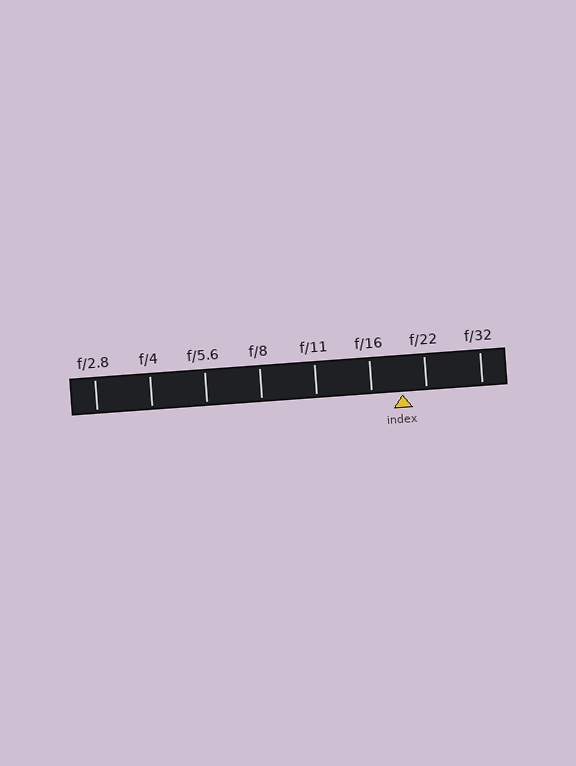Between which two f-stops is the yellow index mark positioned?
The index mark is between f/16 and f/22.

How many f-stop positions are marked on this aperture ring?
There are 8 f-stop positions marked.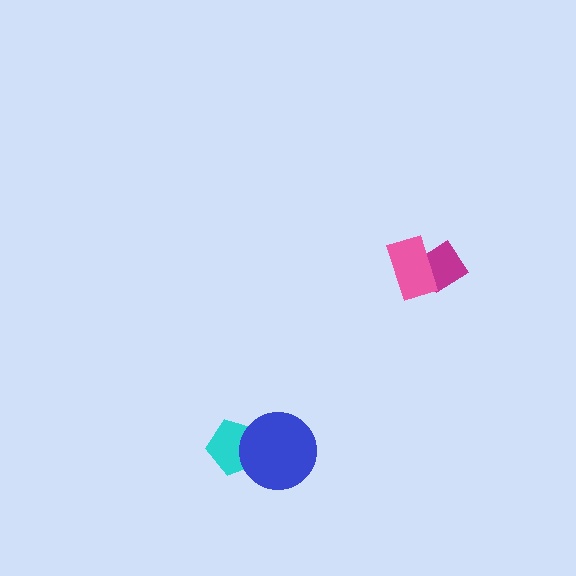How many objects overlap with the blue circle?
1 object overlaps with the blue circle.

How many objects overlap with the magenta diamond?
1 object overlaps with the magenta diamond.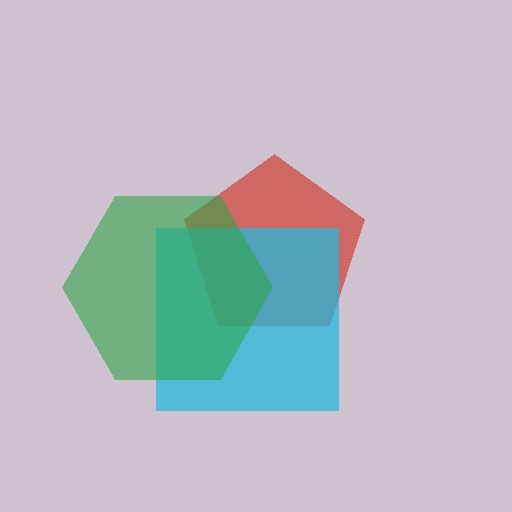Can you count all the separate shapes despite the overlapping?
Yes, there are 3 separate shapes.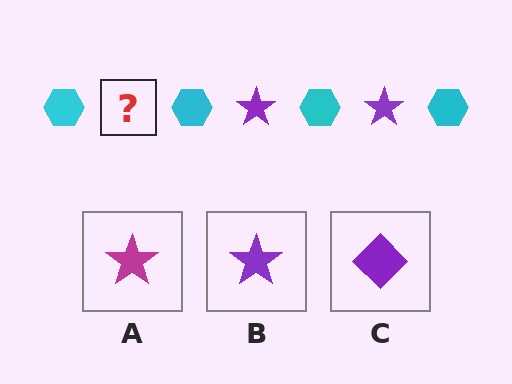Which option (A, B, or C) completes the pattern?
B.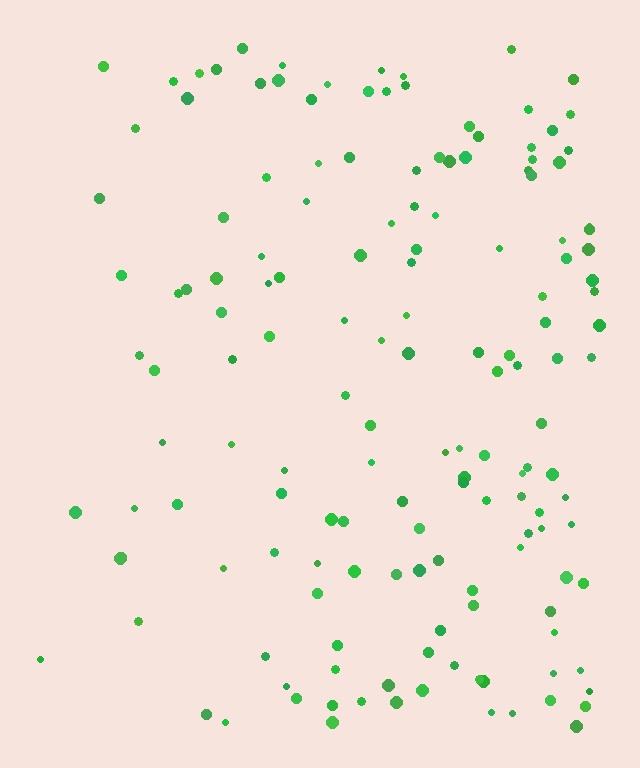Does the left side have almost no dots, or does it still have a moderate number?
Still a moderate number, just noticeably fewer than the right.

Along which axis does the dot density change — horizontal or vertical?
Horizontal.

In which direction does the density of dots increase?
From left to right, with the right side densest.